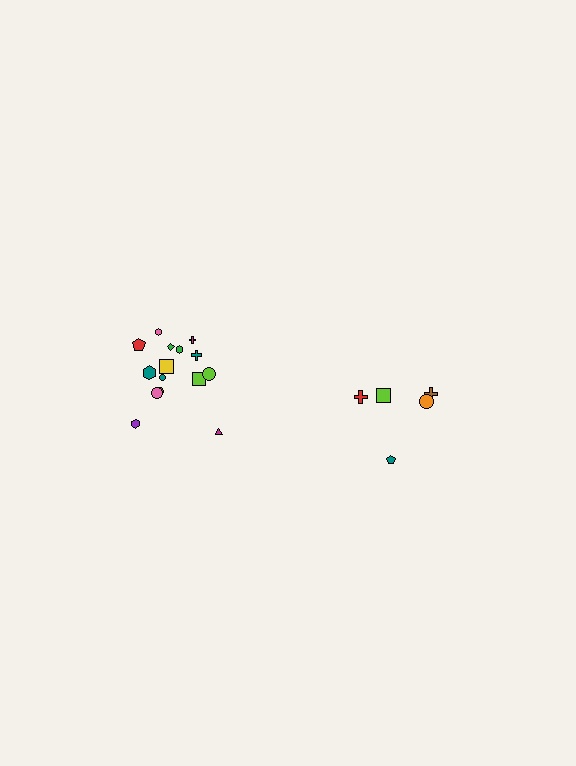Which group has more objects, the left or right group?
The left group.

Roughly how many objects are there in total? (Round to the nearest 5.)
Roughly 20 objects in total.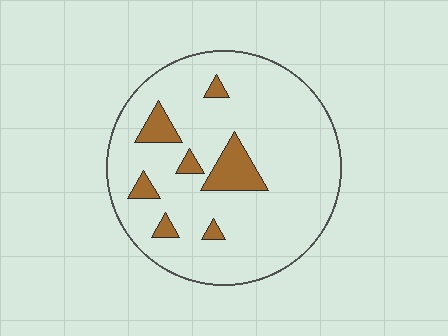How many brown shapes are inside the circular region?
7.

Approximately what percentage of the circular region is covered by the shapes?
Approximately 10%.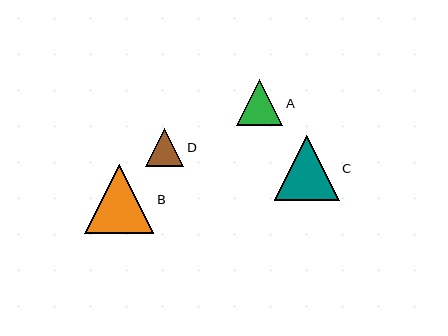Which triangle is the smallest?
Triangle D is the smallest with a size of approximately 38 pixels.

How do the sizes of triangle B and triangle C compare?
Triangle B and triangle C are approximately the same size.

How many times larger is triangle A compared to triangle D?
Triangle A is approximately 1.2 times the size of triangle D.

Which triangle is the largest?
Triangle B is the largest with a size of approximately 69 pixels.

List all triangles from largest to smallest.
From largest to smallest: B, C, A, D.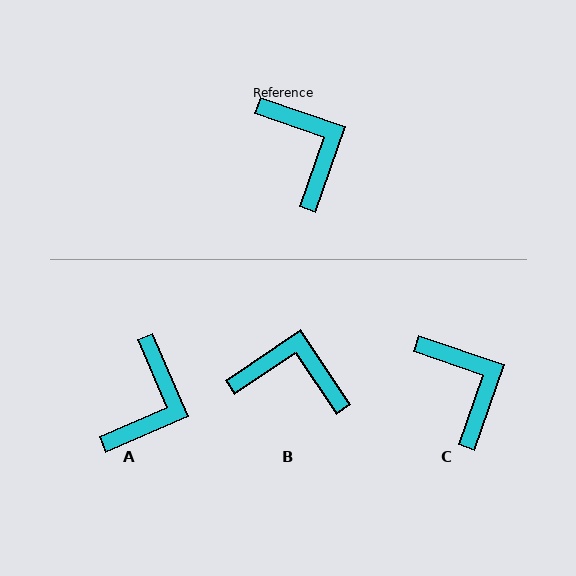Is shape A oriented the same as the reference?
No, it is off by about 47 degrees.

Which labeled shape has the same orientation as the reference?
C.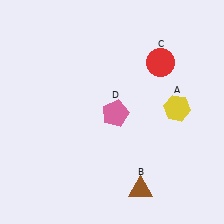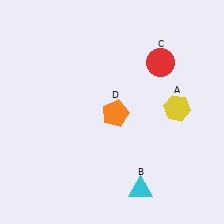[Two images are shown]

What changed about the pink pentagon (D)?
In Image 1, D is pink. In Image 2, it changed to orange.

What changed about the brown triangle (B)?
In Image 1, B is brown. In Image 2, it changed to cyan.